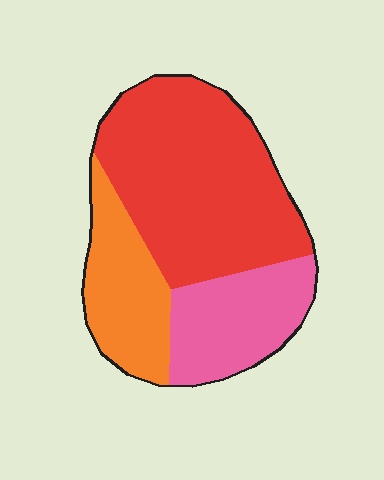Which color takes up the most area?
Red, at roughly 55%.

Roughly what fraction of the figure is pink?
Pink covers around 25% of the figure.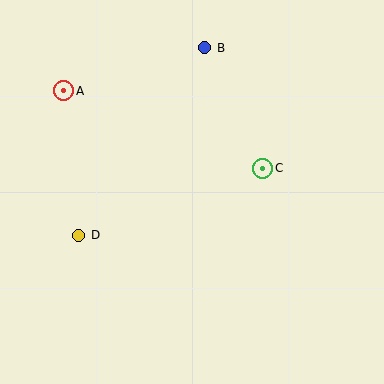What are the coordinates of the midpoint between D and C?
The midpoint between D and C is at (171, 202).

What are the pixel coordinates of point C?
Point C is at (263, 168).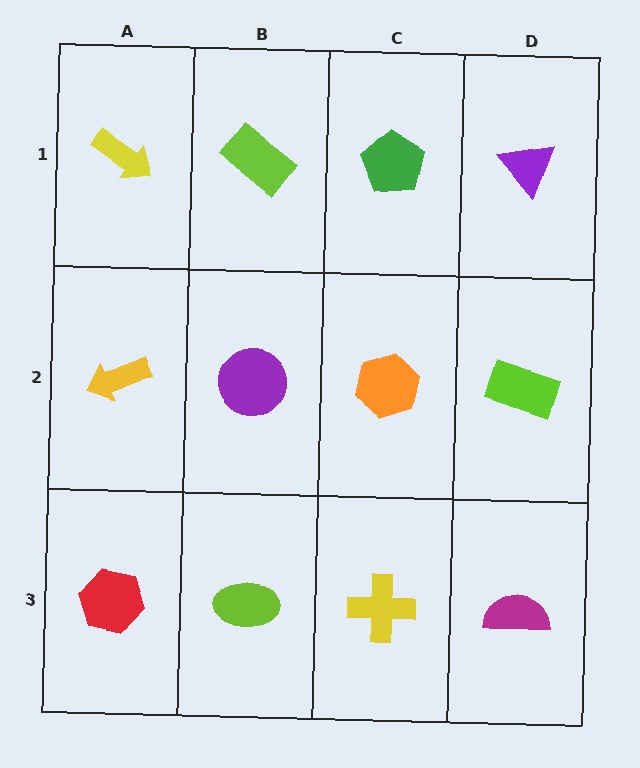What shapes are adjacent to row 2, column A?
A yellow arrow (row 1, column A), a red hexagon (row 3, column A), a purple circle (row 2, column B).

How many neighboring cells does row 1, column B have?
3.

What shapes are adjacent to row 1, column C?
An orange hexagon (row 2, column C), a lime rectangle (row 1, column B), a purple triangle (row 1, column D).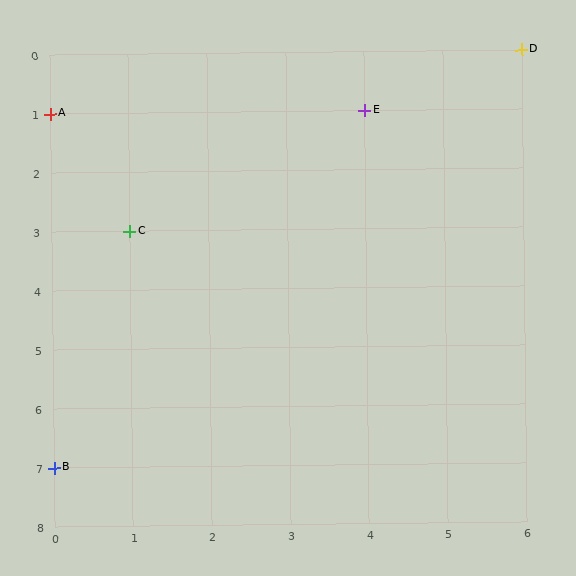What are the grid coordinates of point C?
Point C is at grid coordinates (1, 3).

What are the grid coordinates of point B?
Point B is at grid coordinates (0, 7).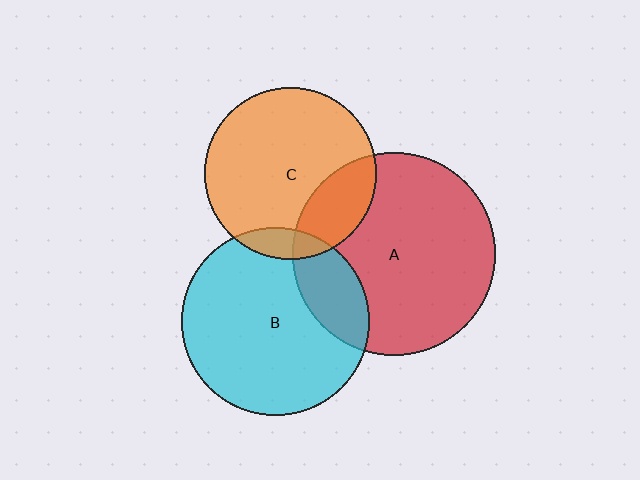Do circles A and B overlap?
Yes.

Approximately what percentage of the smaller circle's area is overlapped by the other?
Approximately 20%.